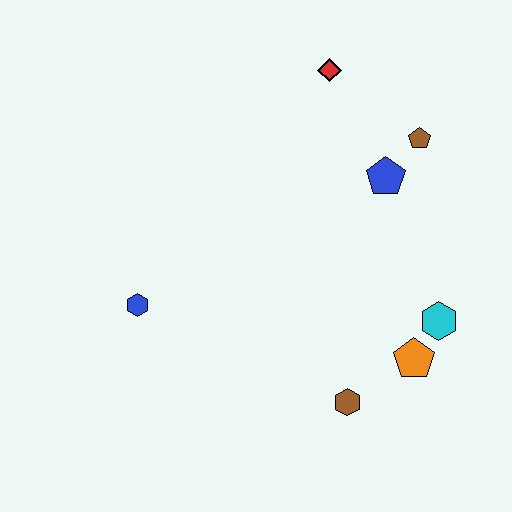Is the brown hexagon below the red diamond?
Yes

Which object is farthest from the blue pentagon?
The blue hexagon is farthest from the blue pentagon.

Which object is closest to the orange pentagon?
The cyan hexagon is closest to the orange pentagon.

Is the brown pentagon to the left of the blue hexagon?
No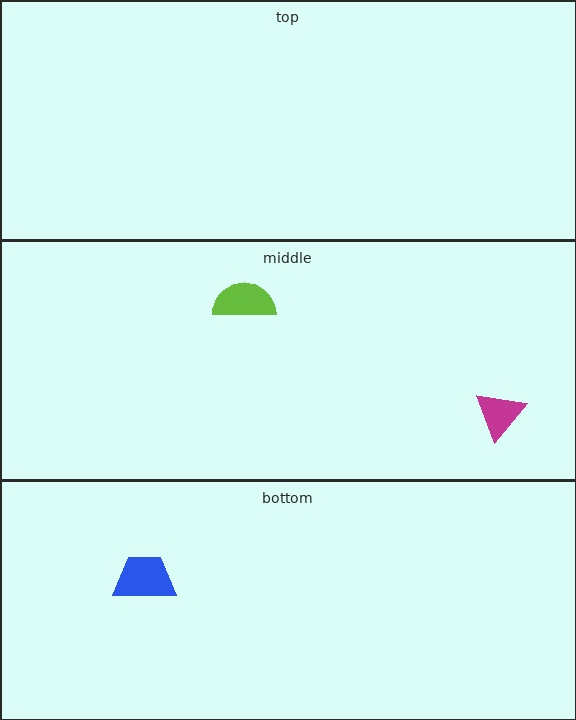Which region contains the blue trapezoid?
The bottom region.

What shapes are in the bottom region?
The blue trapezoid.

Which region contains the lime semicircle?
The middle region.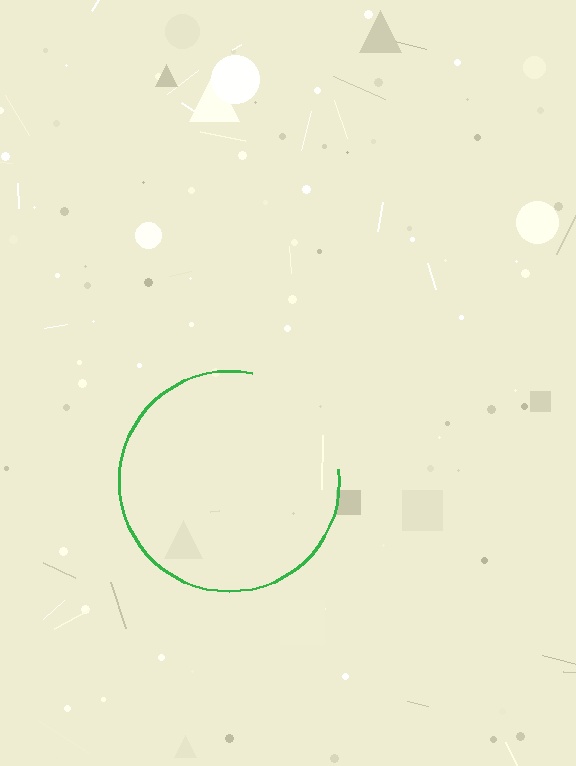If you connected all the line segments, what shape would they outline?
They would outline a circle.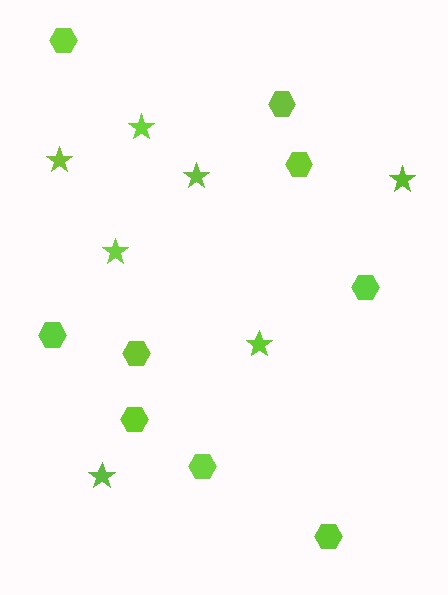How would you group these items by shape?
There are 2 groups: one group of hexagons (9) and one group of stars (7).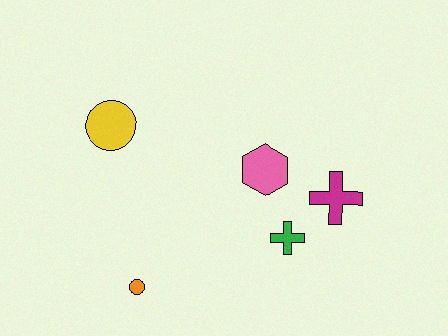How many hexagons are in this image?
There is 1 hexagon.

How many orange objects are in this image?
There is 1 orange object.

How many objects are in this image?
There are 5 objects.